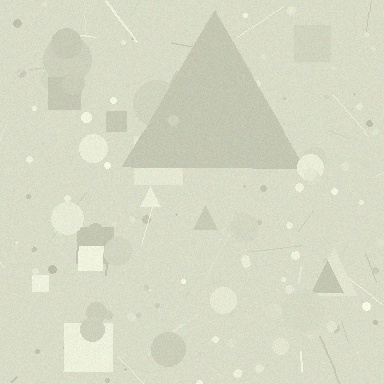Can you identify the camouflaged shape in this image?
The camouflaged shape is a triangle.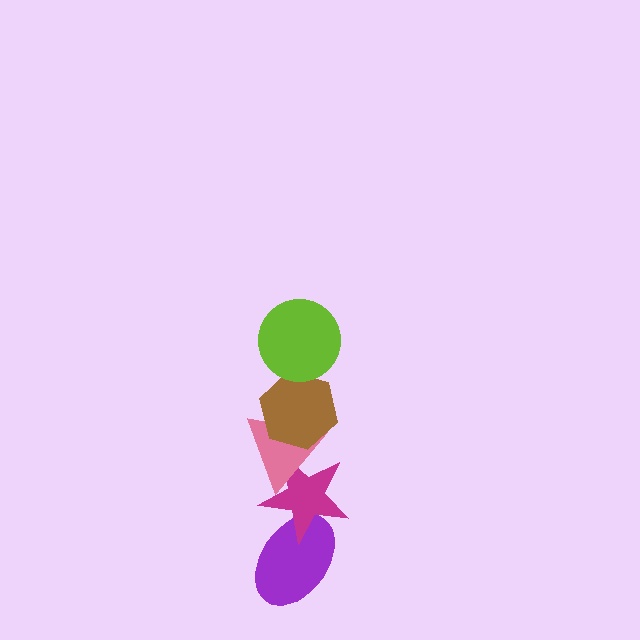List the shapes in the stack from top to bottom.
From top to bottom: the lime circle, the brown hexagon, the pink triangle, the magenta star, the purple ellipse.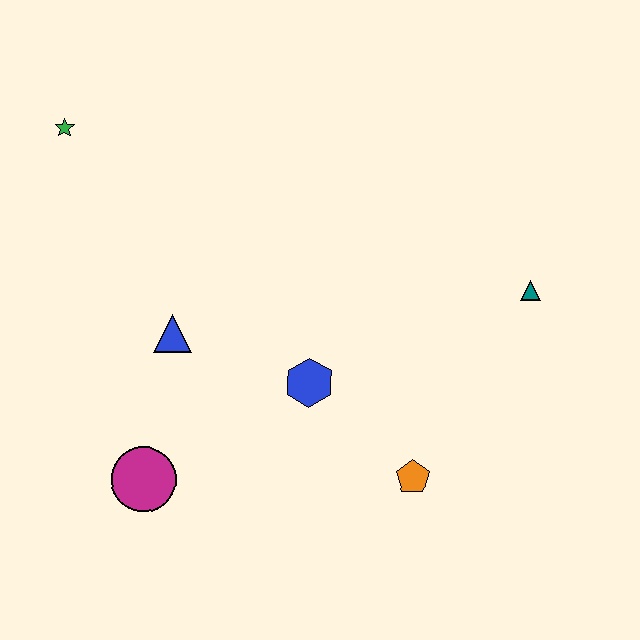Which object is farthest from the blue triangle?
The teal triangle is farthest from the blue triangle.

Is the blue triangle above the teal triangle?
No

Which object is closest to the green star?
The blue triangle is closest to the green star.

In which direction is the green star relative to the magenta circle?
The green star is above the magenta circle.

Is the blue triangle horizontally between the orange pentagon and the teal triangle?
No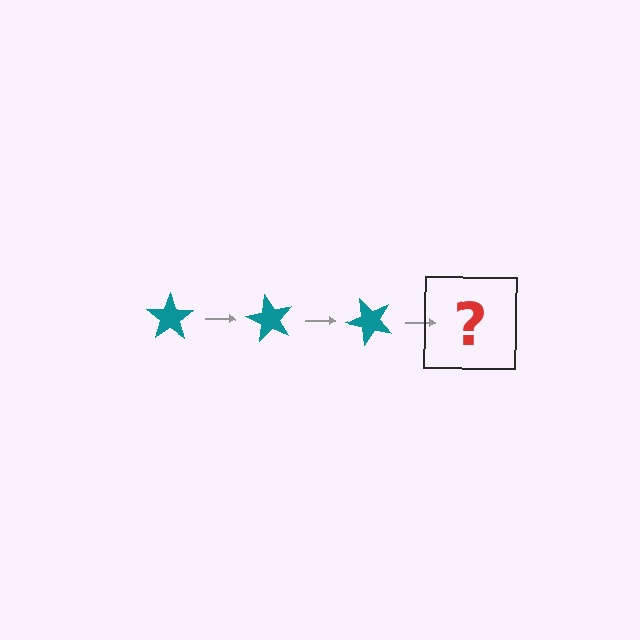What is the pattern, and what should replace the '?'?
The pattern is that the star rotates 60 degrees each step. The '?' should be a teal star rotated 180 degrees.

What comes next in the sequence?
The next element should be a teal star rotated 180 degrees.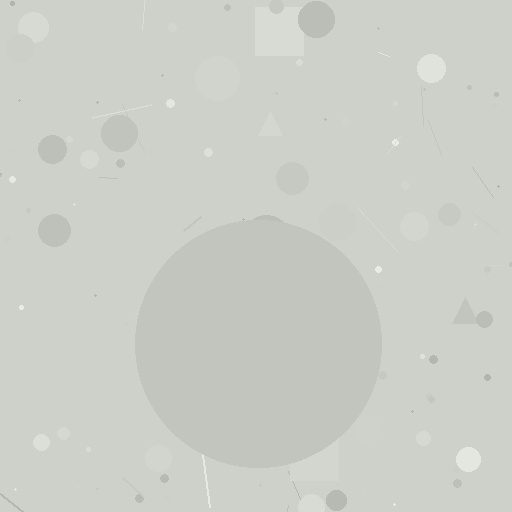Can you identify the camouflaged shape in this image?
The camouflaged shape is a circle.